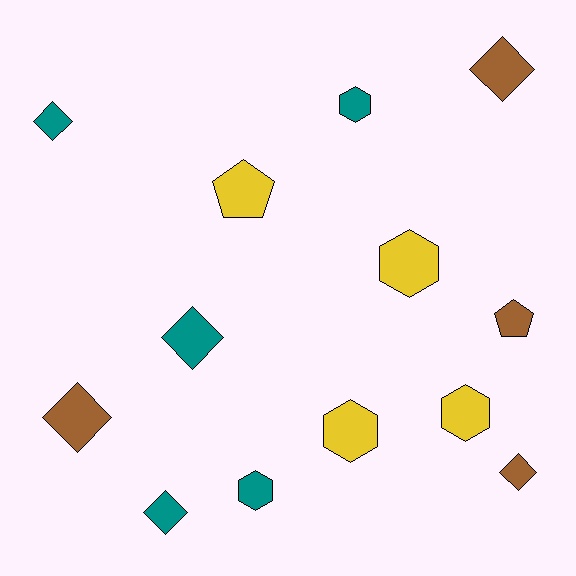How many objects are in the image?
There are 13 objects.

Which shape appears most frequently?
Diamond, with 6 objects.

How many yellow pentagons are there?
There is 1 yellow pentagon.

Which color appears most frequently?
Teal, with 5 objects.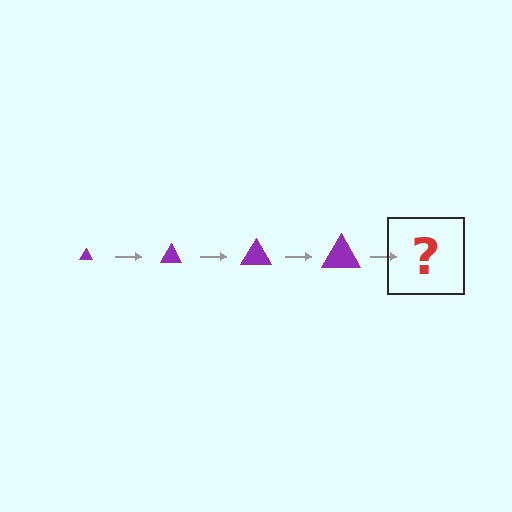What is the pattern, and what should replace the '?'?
The pattern is that the triangle gets progressively larger each step. The '?' should be a purple triangle, larger than the previous one.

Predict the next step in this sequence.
The next step is a purple triangle, larger than the previous one.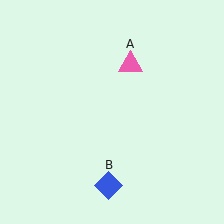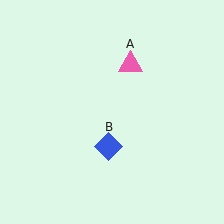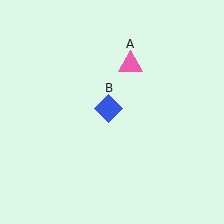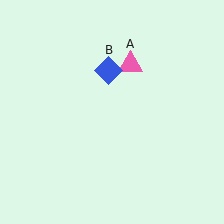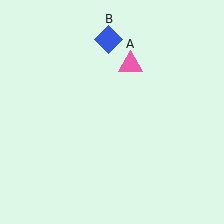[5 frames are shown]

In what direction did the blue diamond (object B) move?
The blue diamond (object B) moved up.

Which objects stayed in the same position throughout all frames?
Pink triangle (object A) remained stationary.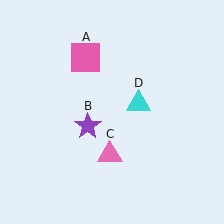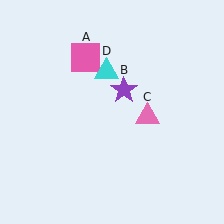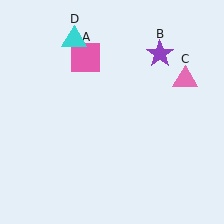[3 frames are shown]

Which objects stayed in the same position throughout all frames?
Pink square (object A) remained stationary.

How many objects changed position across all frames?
3 objects changed position: purple star (object B), pink triangle (object C), cyan triangle (object D).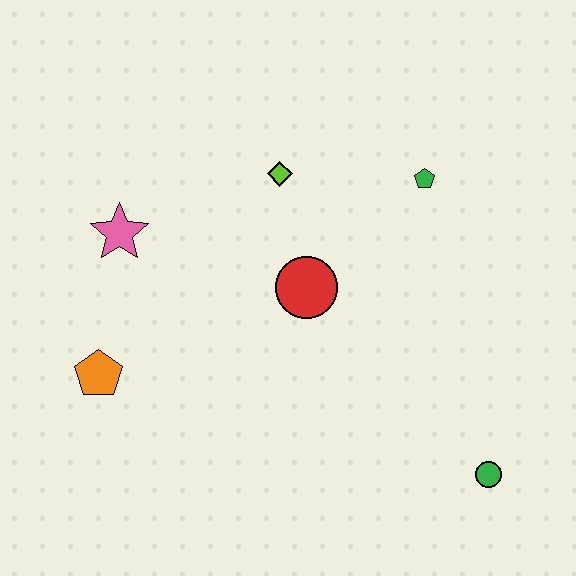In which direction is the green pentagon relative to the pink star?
The green pentagon is to the right of the pink star.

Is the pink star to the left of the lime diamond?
Yes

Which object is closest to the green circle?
The red circle is closest to the green circle.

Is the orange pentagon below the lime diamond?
Yes